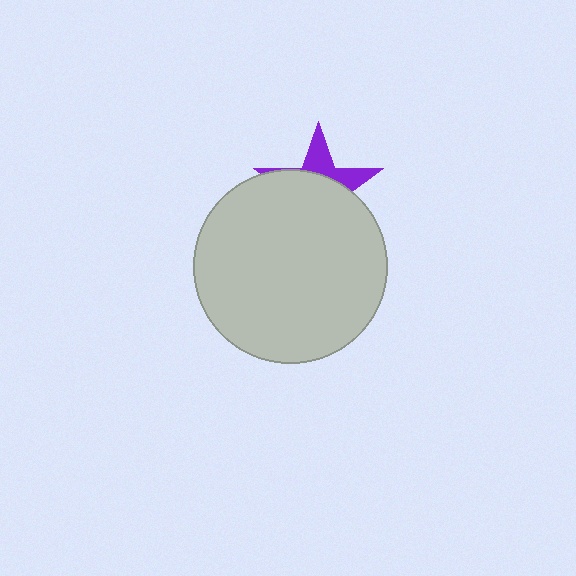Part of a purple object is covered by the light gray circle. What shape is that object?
It is a star.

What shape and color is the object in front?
The object in front is a light gray circle.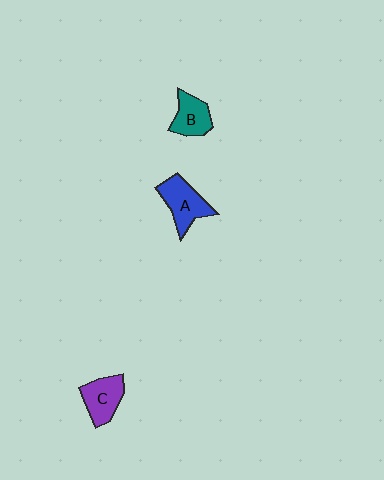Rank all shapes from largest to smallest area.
From largest to smallest: A (blue), C (purple), B (teal).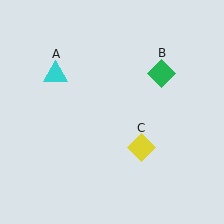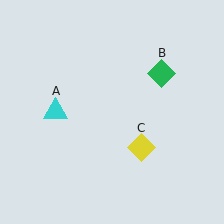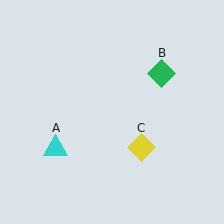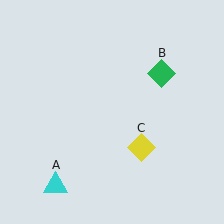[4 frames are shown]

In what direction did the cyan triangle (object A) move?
The cyan triangle (object A) moved down.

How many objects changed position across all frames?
1 object changed position: cyan triangle (object A).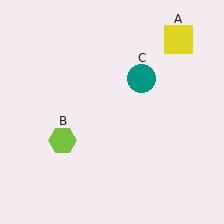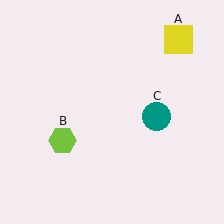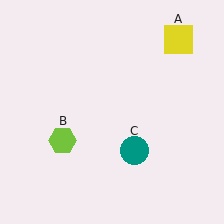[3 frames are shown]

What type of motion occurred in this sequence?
The teal circle (object C) rotated clockwise around the center of the scene.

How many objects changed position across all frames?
1 object changed position: teal circle (object C).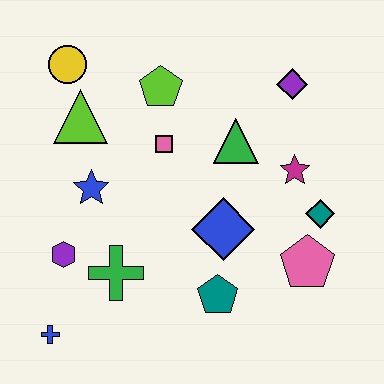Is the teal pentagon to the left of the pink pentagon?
Yes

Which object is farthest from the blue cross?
The purple diamond is farthest from the blue cross.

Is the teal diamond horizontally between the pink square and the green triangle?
No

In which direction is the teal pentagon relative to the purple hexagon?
The teal pentagon is to the right of the purple hexagon.